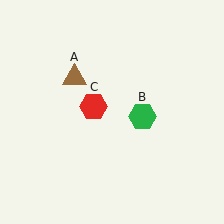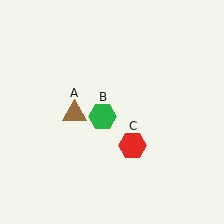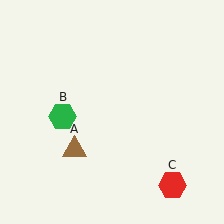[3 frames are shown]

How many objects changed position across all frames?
3 objects changed position: brown triangle (object A), green hexagon (object B), red hexagon (object C).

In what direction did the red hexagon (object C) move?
The red hexagon (object C) moved down and to the right.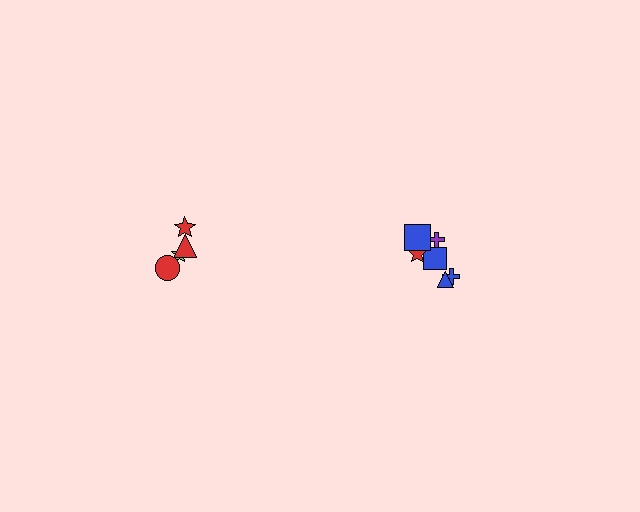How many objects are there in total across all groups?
There are 10 objects.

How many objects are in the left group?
There are 4 objects.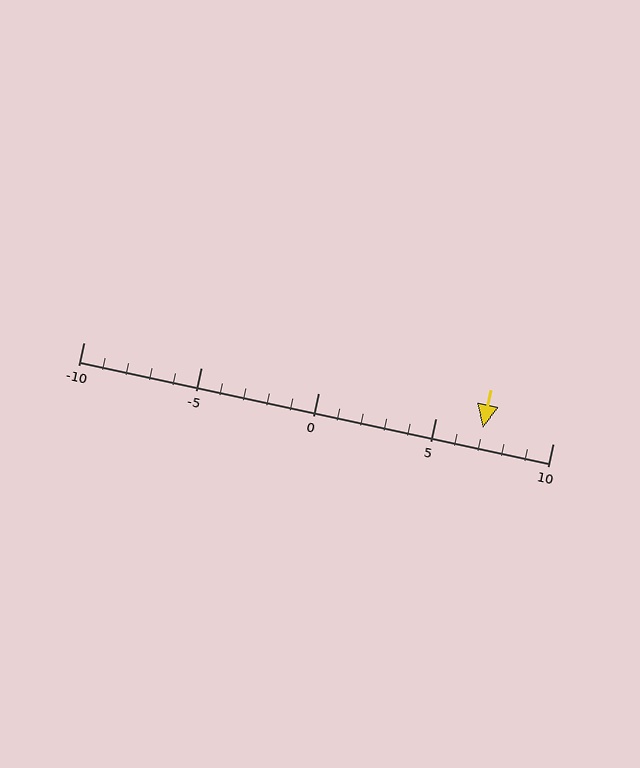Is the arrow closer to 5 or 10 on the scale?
The arrow is closer to 5.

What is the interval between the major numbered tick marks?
The major tick marks are spaced 5 units apart.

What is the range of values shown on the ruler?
The ruler shows values from -10 to 10.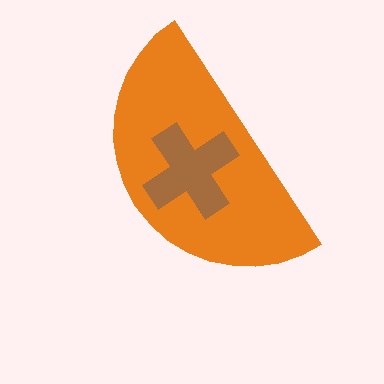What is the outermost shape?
The orange semicircle.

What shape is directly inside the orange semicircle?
The brown cross.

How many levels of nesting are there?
2.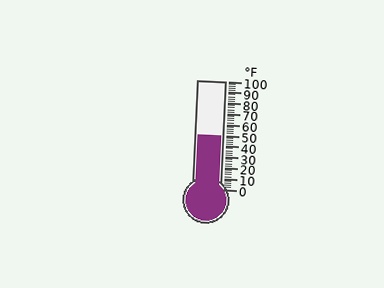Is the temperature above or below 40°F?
The temperature is above 40°F.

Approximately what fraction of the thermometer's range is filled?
The thermometer is filled to approximately 50% of its range.